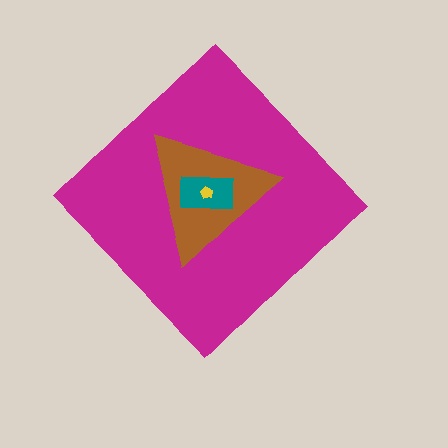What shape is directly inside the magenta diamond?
The brown triangle.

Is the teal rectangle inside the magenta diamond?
Yes.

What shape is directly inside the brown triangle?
The teal rectangle.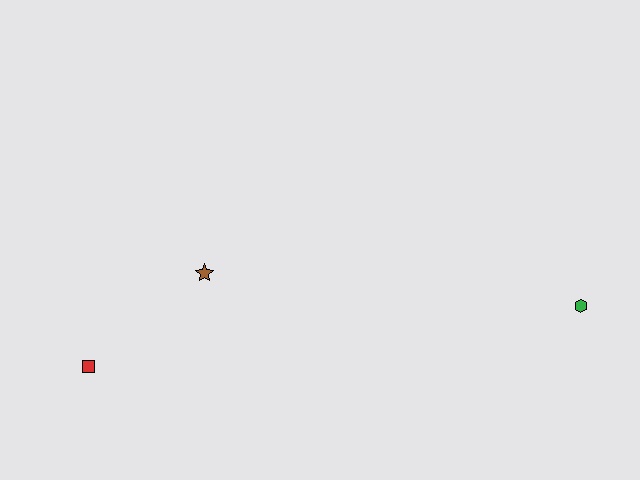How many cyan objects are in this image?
There are no cyan objects.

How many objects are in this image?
There are 3 objects.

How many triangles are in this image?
There are no triangles.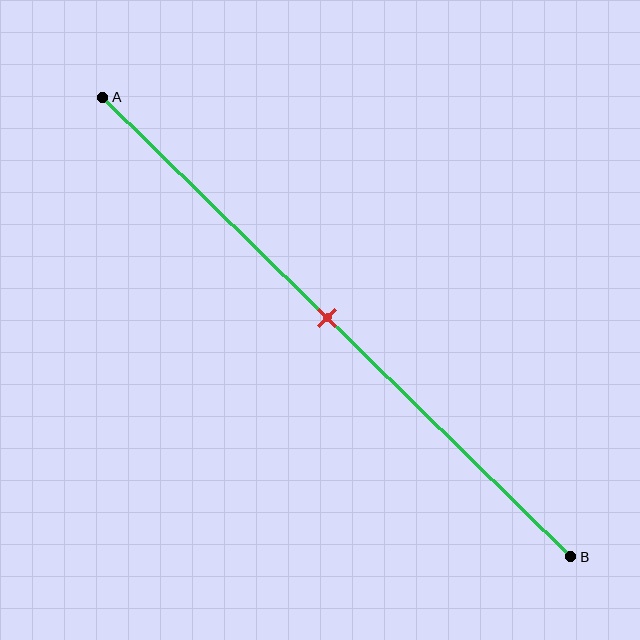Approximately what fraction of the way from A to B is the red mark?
The red mark is approximately 50% of the way from A to B.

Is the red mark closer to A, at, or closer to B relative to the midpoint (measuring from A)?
The red mark is approximately at the midpoint of segment AB.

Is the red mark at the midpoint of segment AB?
Yes, the mark is approximately at the midpoint.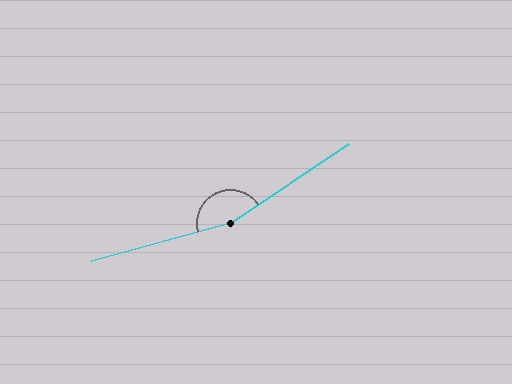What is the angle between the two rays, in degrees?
Approximately 161 degrees.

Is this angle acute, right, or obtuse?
It is obtuse.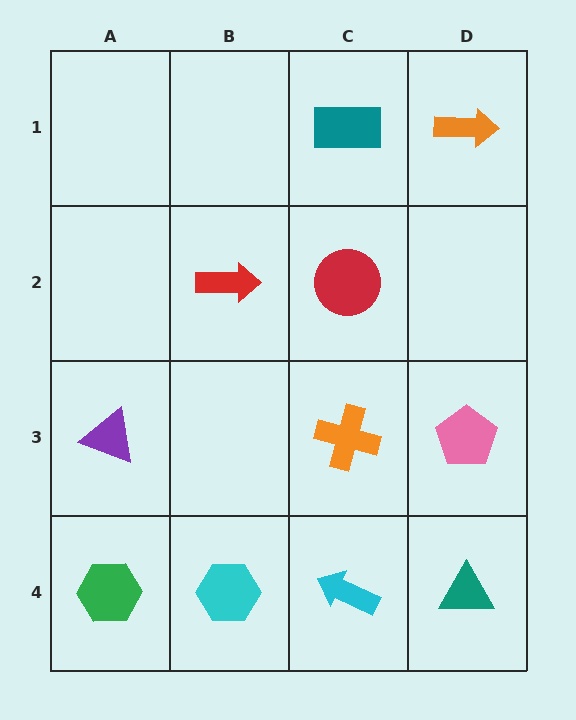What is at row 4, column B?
A cyan hexagon.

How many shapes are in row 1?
2 shapes.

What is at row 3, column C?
An orange cross.